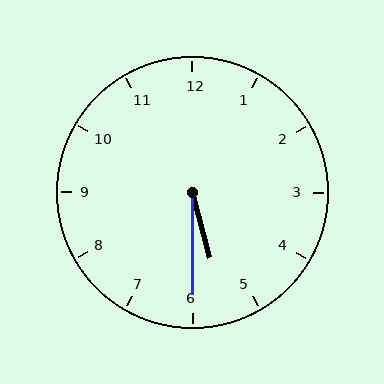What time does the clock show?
5:30.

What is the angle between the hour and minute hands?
Approximately 15 degrees.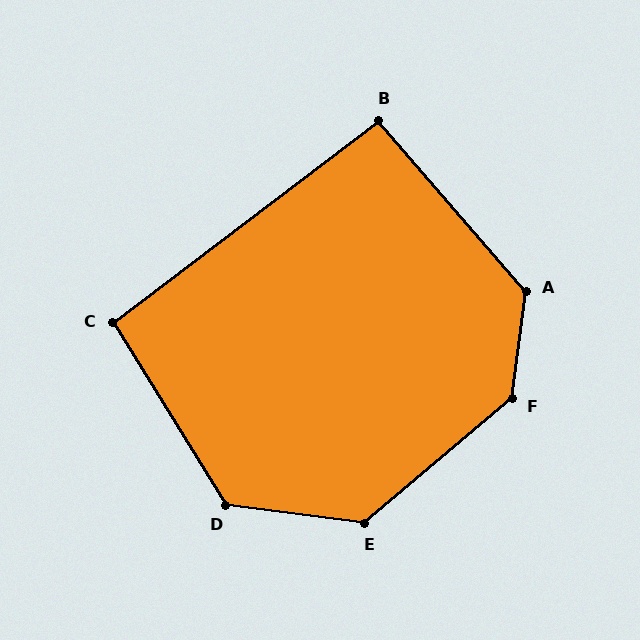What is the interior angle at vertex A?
Approximately 132 degrees (obtuse).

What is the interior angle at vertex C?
Approximately 95 degrees (obtuse).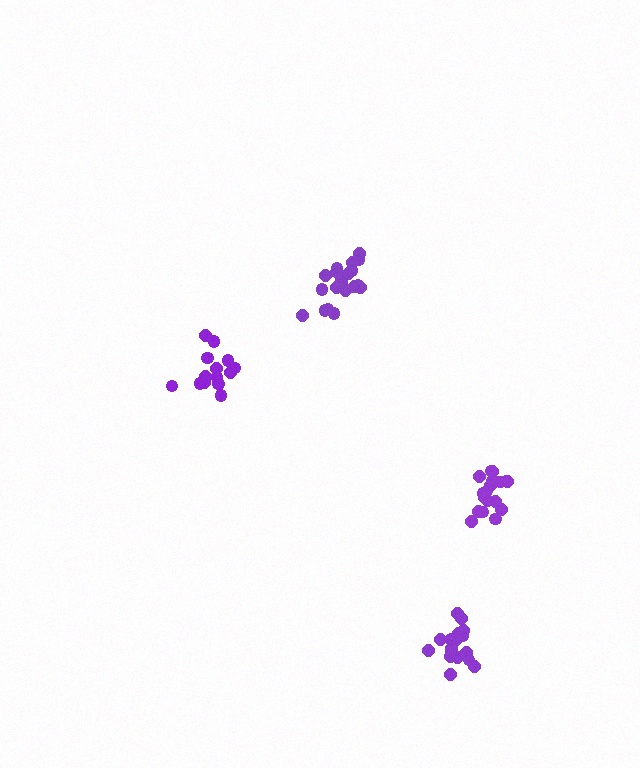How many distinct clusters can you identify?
There are 4 distinct clusters.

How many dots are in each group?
Group 1: 15 dots, Group 2: 20 dots, Group 3: 19 dots, Group 4: 17 dots (71 total).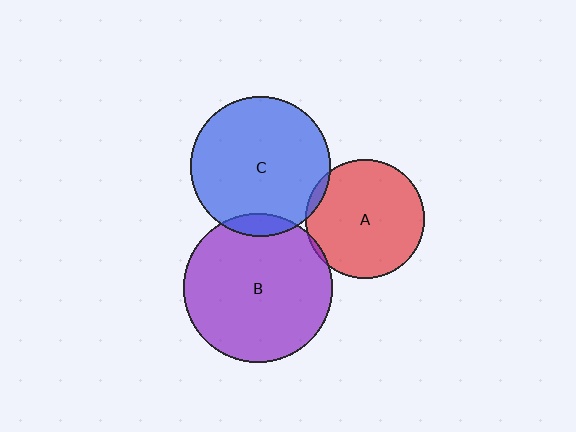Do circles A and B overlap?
Yes.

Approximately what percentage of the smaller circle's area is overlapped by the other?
Approximately 5%.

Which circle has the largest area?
Circle B (purple).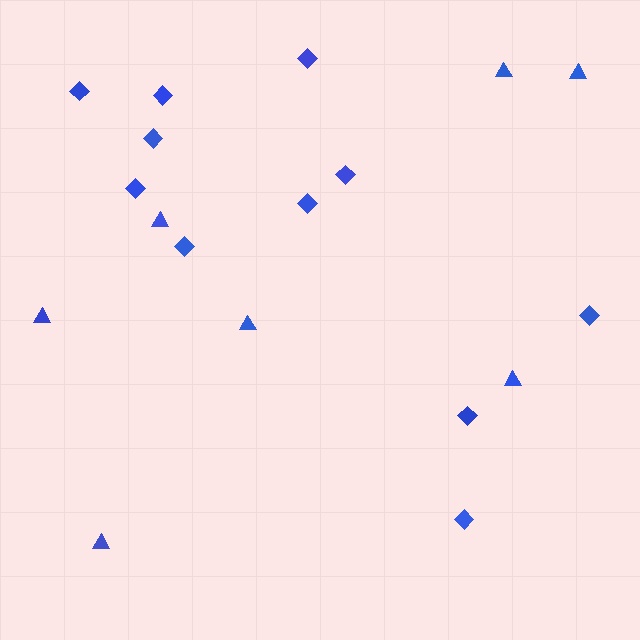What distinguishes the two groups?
There are 2 groups: one group of diamonds (11) and one group of triangles (7).